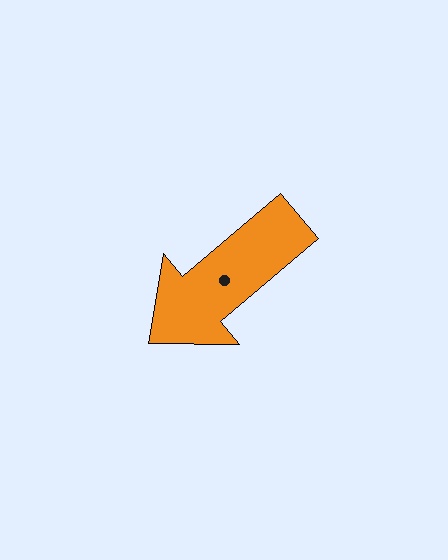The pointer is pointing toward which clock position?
Roughly 8 o'clock.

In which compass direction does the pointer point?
Southwest.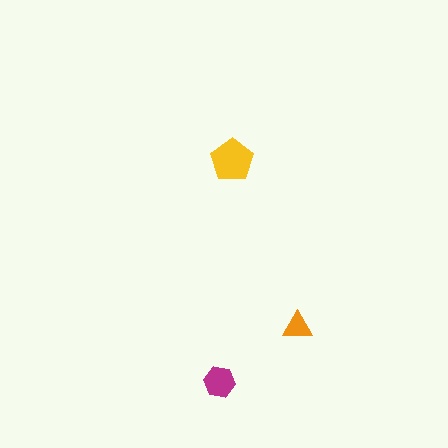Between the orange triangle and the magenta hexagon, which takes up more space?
The magenta hexagon.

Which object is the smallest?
The orange triangle.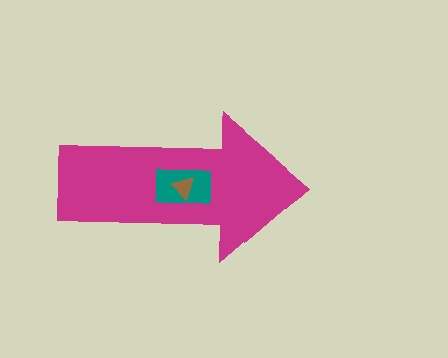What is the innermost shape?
The brown triangle.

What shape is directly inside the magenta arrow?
The teal rectangle.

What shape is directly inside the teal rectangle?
The brown triangle.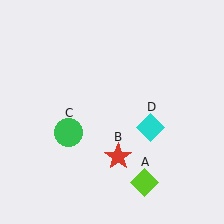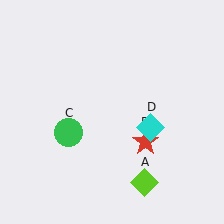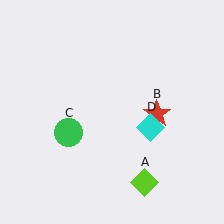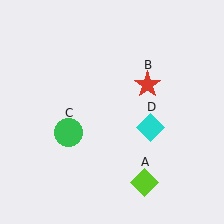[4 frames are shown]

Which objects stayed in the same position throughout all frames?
Lime diamond (object A) and green circle (object C) and cyan diamond (object D) remained stationary.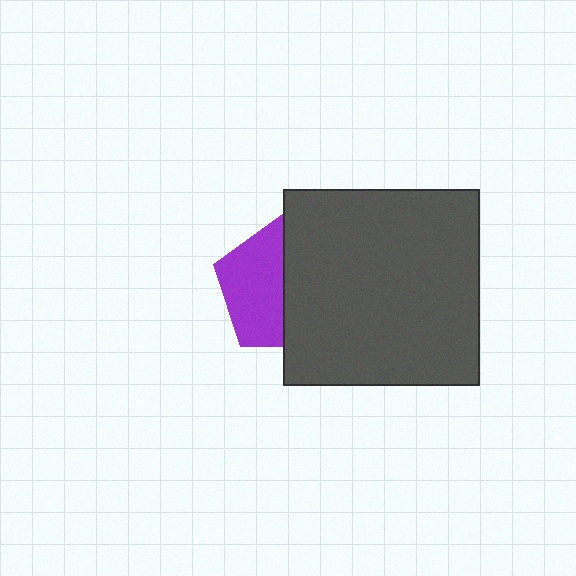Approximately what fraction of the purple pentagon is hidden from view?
Roughly 50% of the purple pentagon is hidden behind the dark gray square.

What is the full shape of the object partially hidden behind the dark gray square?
The partially hidden object is a purple pentagon.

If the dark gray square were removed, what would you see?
You would see the complete purple pentagon.